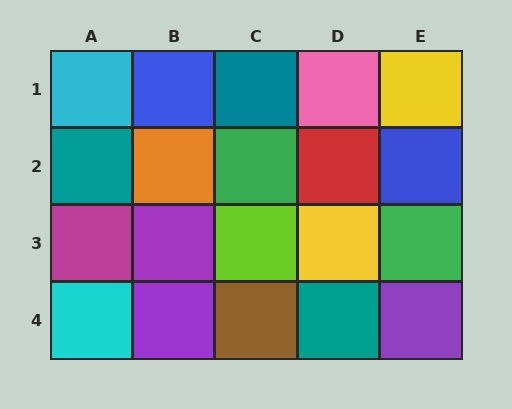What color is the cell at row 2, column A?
Teal.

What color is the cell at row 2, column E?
Blue.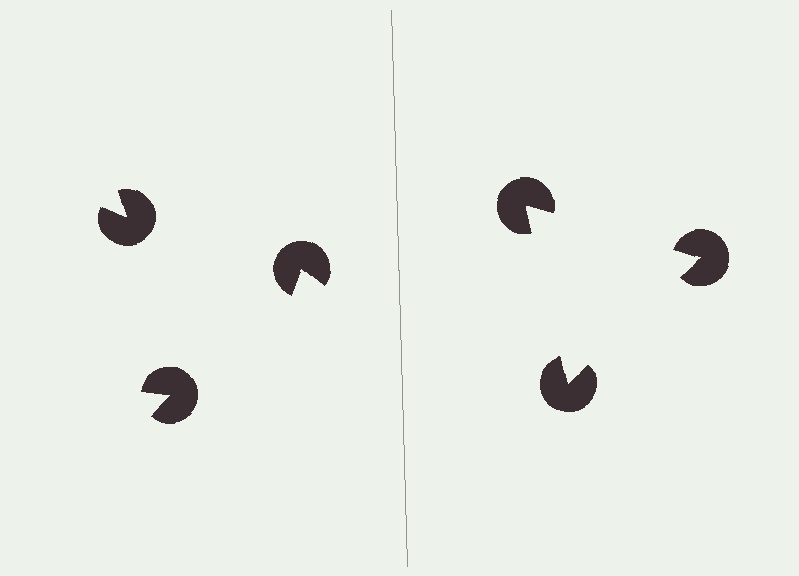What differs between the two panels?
The pac-man discs are positioned identically on both sides; only the wedge orientations differ. On the right they align to a triangle; on the left they are misaligned.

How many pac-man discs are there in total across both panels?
6 — 3 on each side.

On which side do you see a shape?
An illusory triangle appears on the right side. On the left side the wedge cuts are rotated, so no coherent shape forms.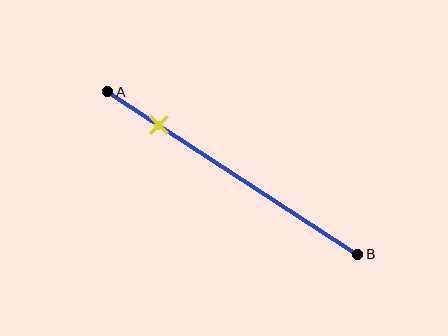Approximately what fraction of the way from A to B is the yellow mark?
The yellow mark is approximately 20% of the way from A to B.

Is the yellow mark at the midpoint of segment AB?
No, the mark is at about 20% from A, not at the 50% midpoint.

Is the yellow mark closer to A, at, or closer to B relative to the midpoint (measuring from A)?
The yellow mark is closer to point A than the midpoint of segment AB.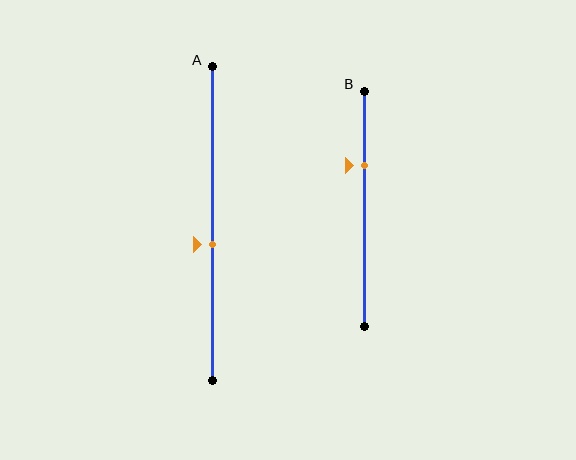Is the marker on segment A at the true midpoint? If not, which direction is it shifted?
No, the marker on segment A is shifted downward by about 7% of the segment length.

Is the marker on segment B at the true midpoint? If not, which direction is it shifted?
No, the marker on segment B is shifted upward by about 18% of the segment length.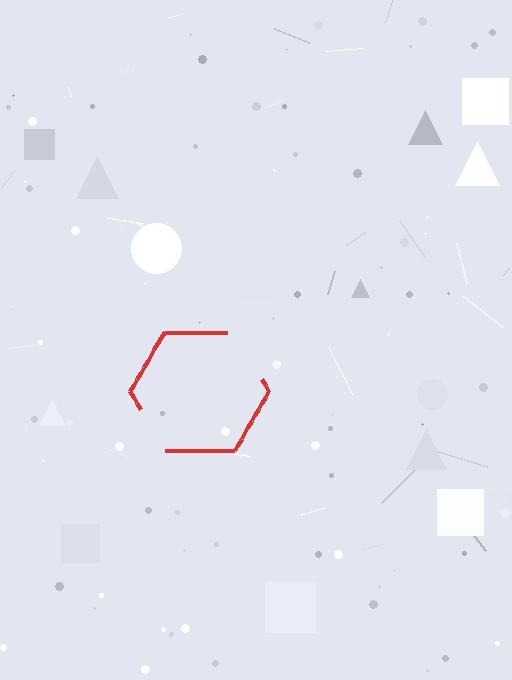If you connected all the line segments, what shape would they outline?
They would outline a hexagon.